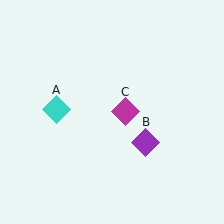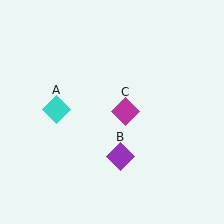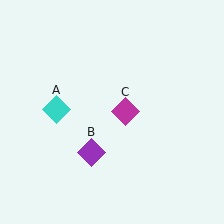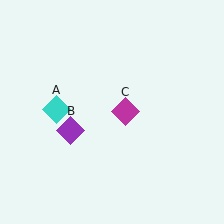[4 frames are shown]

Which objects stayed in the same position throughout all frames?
Cyan diamond (object A) and magenta diamond (object C) remained stationary.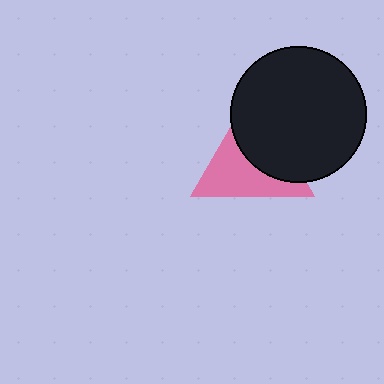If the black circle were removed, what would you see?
You would see the complete pink triangle.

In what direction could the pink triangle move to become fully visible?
The pink triangle could move toward the lower-left. That would shift it out from behind the black circle entirely.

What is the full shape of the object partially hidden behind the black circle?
The partially hidden object is a pink triangle.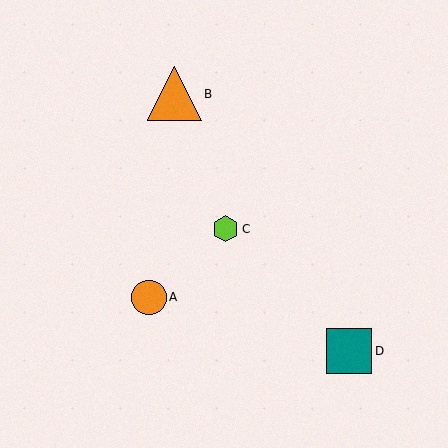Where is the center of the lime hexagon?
The center of the lime hexagon is at (226, 229).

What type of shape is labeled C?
Shape C is a lime hexagon.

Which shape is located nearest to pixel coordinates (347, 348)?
The teal square (labeled D) at (349, 351) is nearest to that location.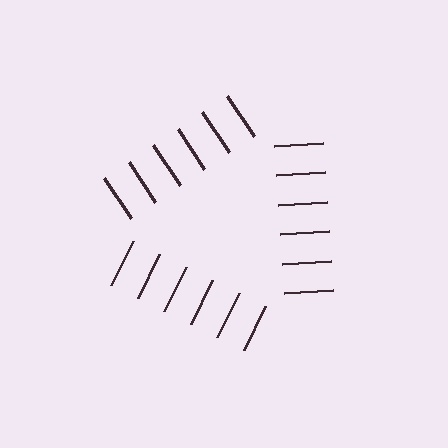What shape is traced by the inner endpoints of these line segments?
An illusory triangle — the line segments terminate on its edges but no continuous stroke is drawn.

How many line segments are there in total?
18 — 6 along each of the 3 edges.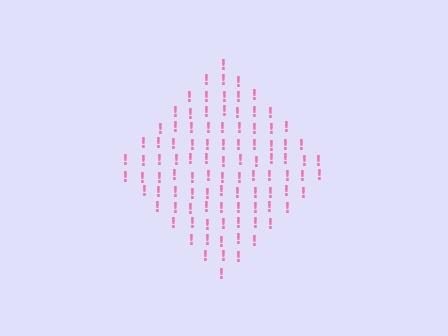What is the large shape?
The large shape is a diamond.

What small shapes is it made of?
It is made of small exclamation marks.